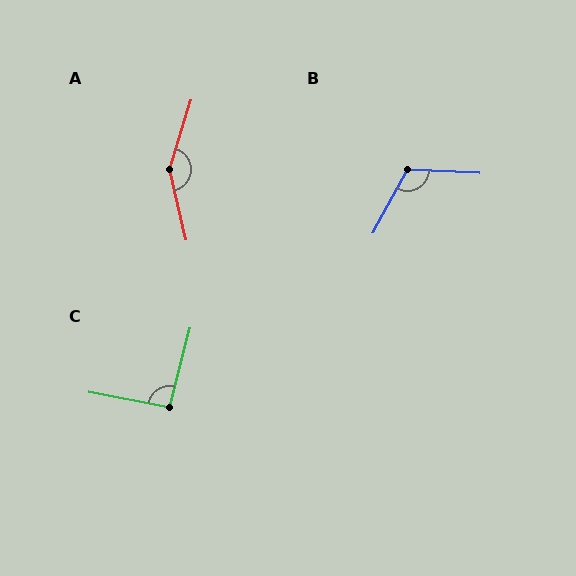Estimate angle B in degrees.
Approximately 116 degrees.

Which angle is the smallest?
C, at approximately 94 degrees.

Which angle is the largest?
A, at approximately 149 degrees.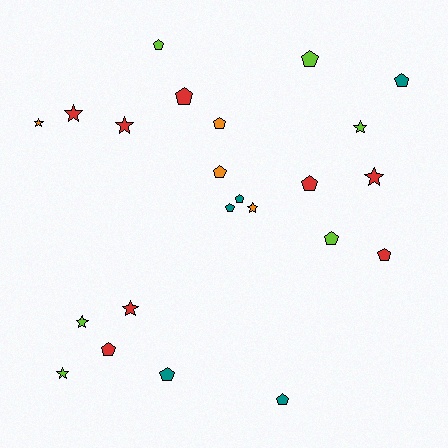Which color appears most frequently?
Red, with 8 objects.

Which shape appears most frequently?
Pentagon, with 14 objects.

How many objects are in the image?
There are 23 objects.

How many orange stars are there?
There are 2 orange stars.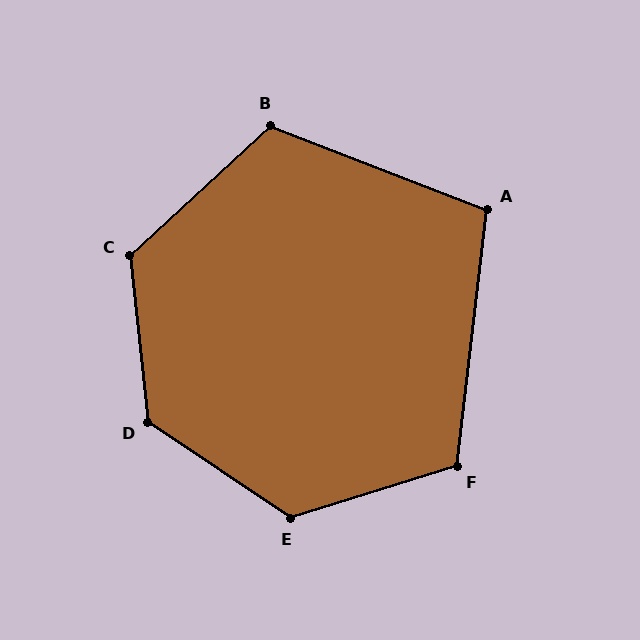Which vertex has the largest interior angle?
D, at approximately 130 degrees.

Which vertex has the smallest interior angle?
A, at approximately 104 degrees.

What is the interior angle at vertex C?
Approximately 127 degrees (obtuse).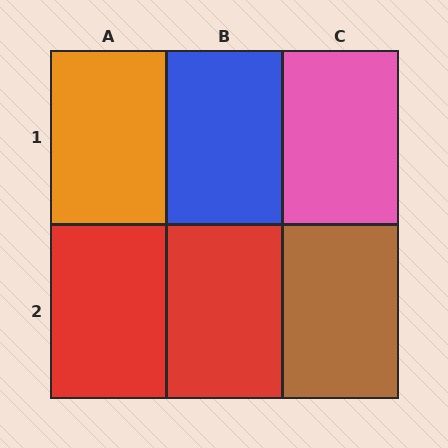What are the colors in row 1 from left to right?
Orange, blue, pink.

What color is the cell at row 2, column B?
Red.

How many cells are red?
2 cells are red.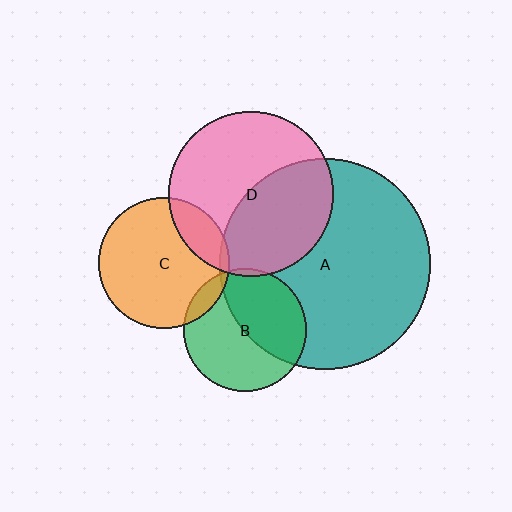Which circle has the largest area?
Circle A (teal).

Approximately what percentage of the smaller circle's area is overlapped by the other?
Approximately 10%.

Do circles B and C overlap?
Yes.